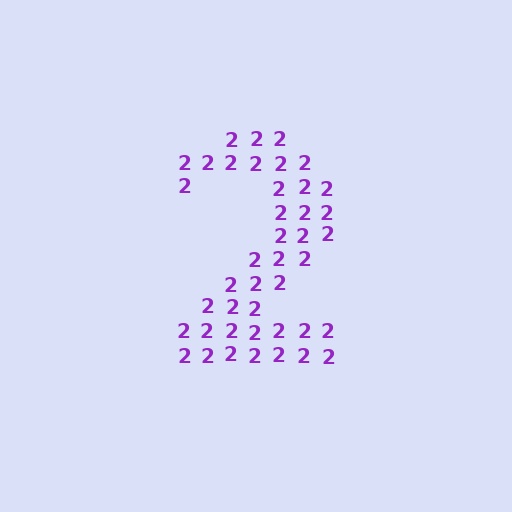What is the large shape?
The large shape is the digit 2.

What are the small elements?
The small elements are digit 2's.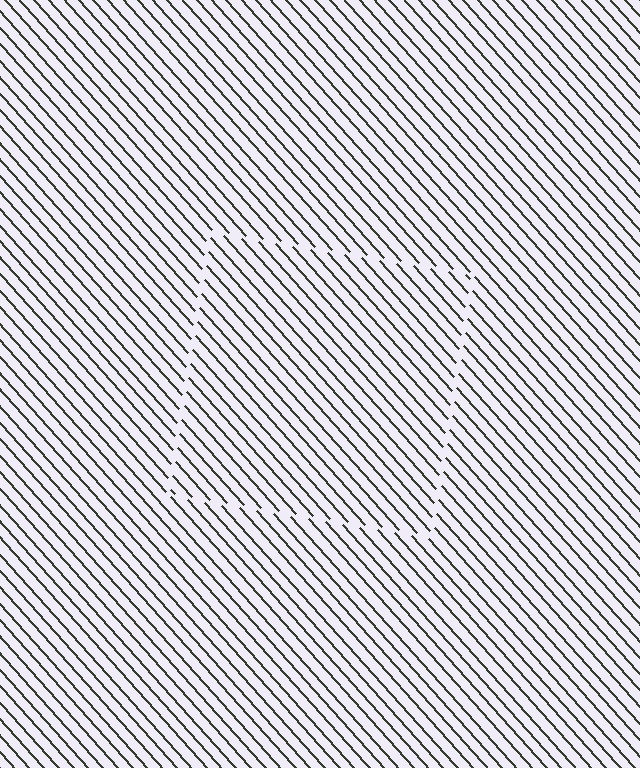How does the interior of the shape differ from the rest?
The interior of the shape contains the same grating, shifted by half a period — the contour is defined by the phase discontinuity where line-ends from the inner and outer gratings abut.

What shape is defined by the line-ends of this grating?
An illusory square. The interior of the shape contains the same grating, shifted by half a period — the contour is defined by the phase discontinuity where line-ends from the inner and outer gratings abut.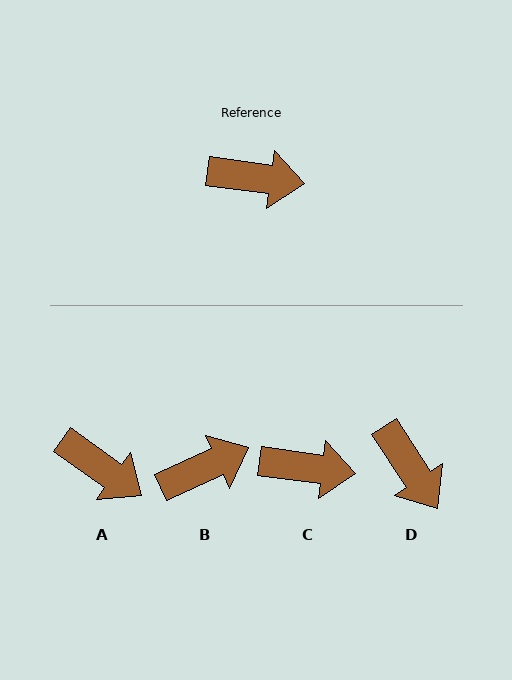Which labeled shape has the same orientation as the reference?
C.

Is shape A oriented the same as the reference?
No, it is off by about 28 degrees.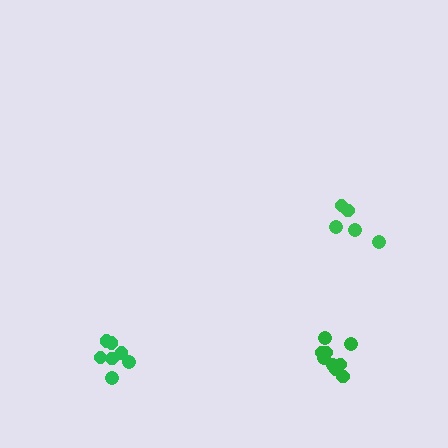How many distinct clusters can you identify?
There are 3 distinct clusters.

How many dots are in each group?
Group 1: 7 dots, Group 2: 5 dots, Group 3: 10 dots (22 total).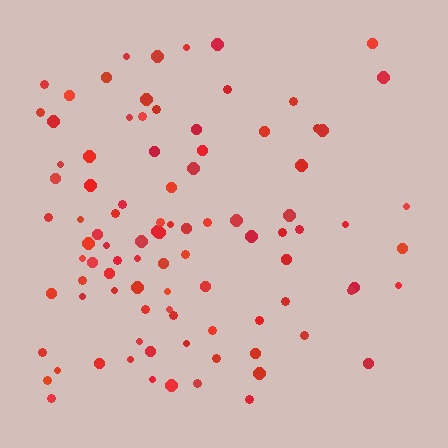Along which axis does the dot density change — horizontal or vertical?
Horizontal.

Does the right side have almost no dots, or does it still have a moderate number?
Still a moderate number, just noticeably fewer than the left.